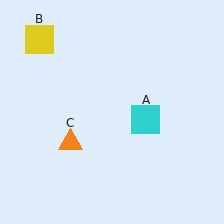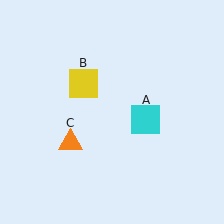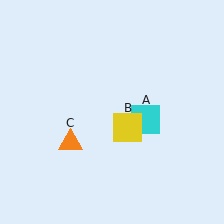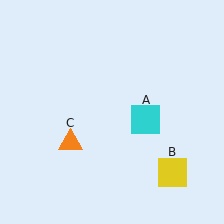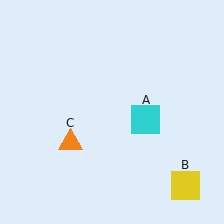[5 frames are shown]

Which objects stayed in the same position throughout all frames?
Cyan square (object A) and orange triangle (object C) remained stationary.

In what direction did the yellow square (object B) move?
The yellow square (object B) moved down and to the right.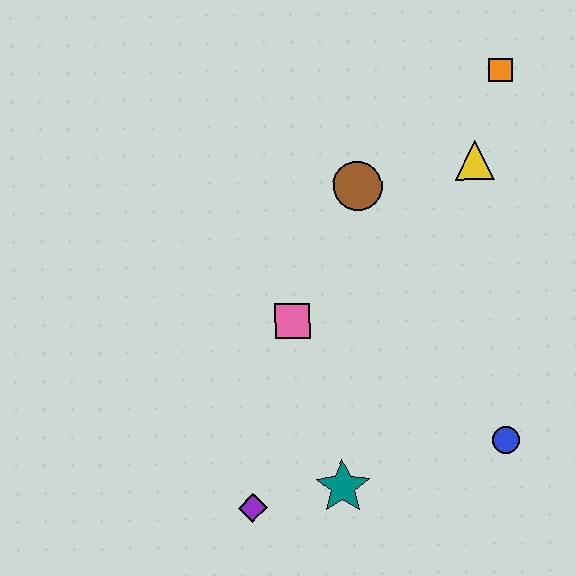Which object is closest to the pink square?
The brown circle is closest to the pink square.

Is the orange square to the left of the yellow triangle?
No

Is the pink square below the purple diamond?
No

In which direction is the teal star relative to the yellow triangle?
The teal star is below the yellow triangle.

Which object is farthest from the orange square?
The purple diamond is farthest from the orange square.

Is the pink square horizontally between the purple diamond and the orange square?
Yes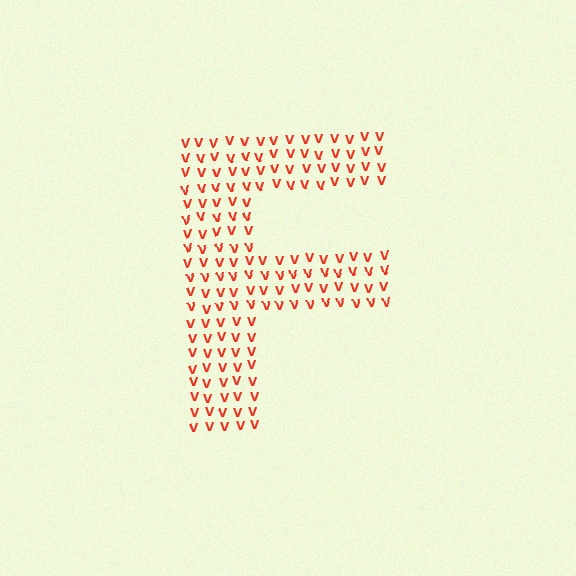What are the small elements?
The small elements are letter V's.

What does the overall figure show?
The overall figure shows the letter F.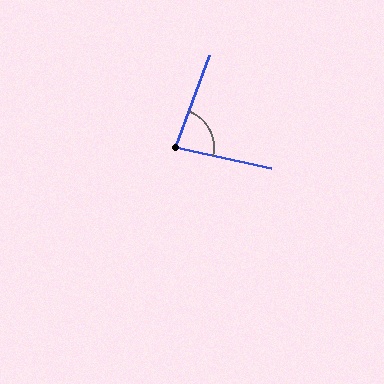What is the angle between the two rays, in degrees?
Approximately 82 degrees.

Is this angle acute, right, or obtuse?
It is acute.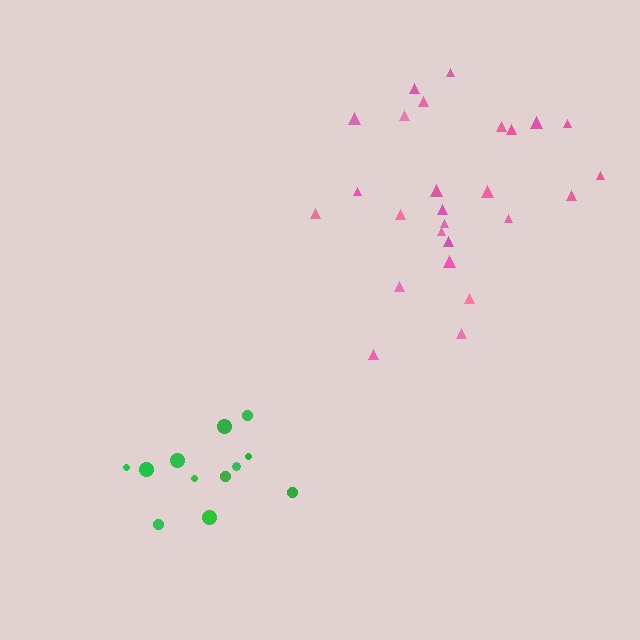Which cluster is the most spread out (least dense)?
Pink.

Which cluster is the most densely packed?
Green.